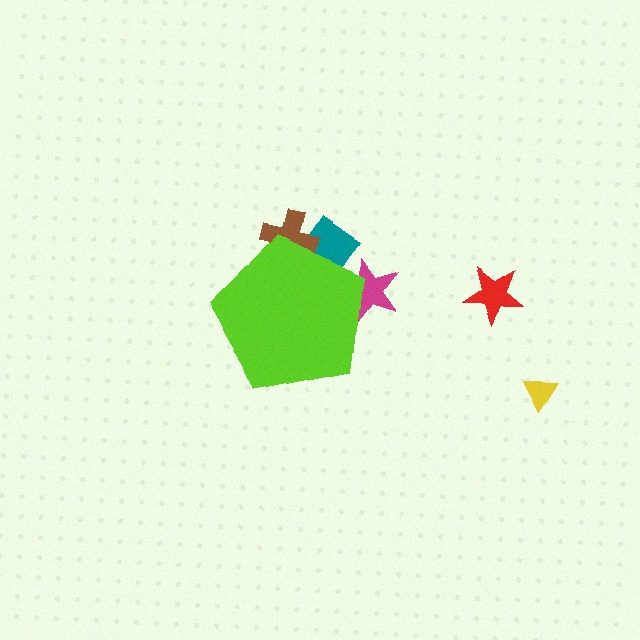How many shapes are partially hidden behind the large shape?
3 shapes are partially hidden.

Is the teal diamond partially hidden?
Yes, the teal diamond is partially hidden behind the lime pentagon.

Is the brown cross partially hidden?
Yes, the brown cross is partially hidden behind the lime pentagon.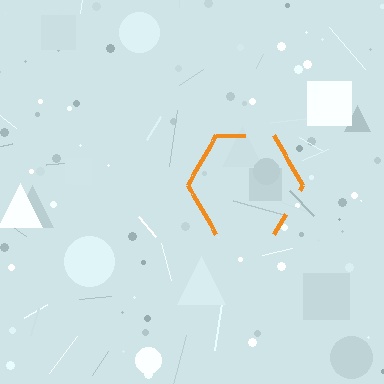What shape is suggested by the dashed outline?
The dashed outline suggests a hexagon.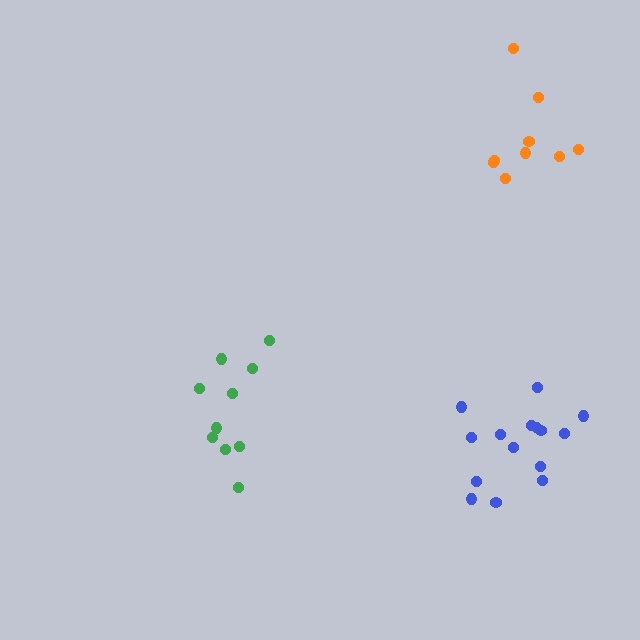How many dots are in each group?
Group 1: 10 dots, Group 2: 15 dots, Group 3: 9 dots (34 total).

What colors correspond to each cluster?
The clusters are colored: green, blue, orange.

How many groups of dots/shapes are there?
There are 3 groups.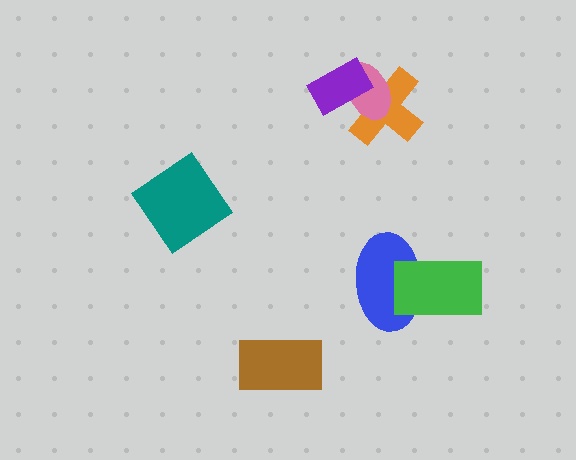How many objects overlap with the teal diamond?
0 objects overlap with the teal diamond.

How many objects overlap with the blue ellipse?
1 object overlaps with the blue ellipse.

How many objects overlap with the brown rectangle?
0 objects overlap with the brown rectangle.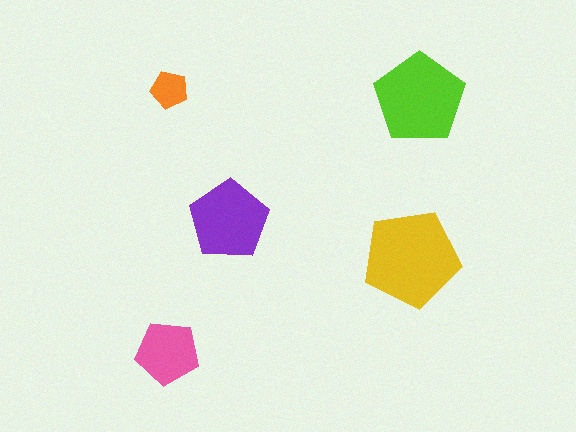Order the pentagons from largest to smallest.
the yellow one, the lime one, the purple one, the pink one, the orange one.